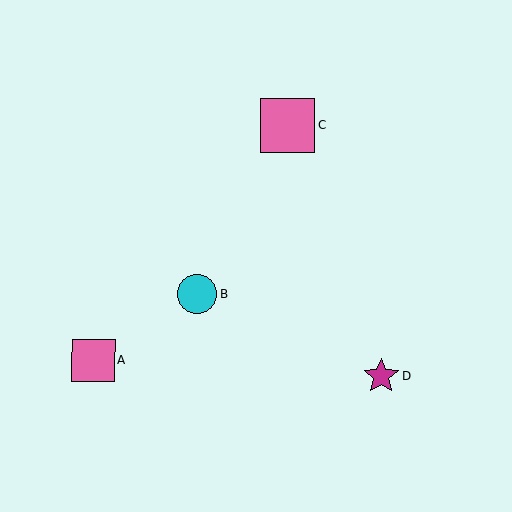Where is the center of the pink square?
The center of the pink square is at (94, 361).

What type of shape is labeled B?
Shape B is a cyan circle.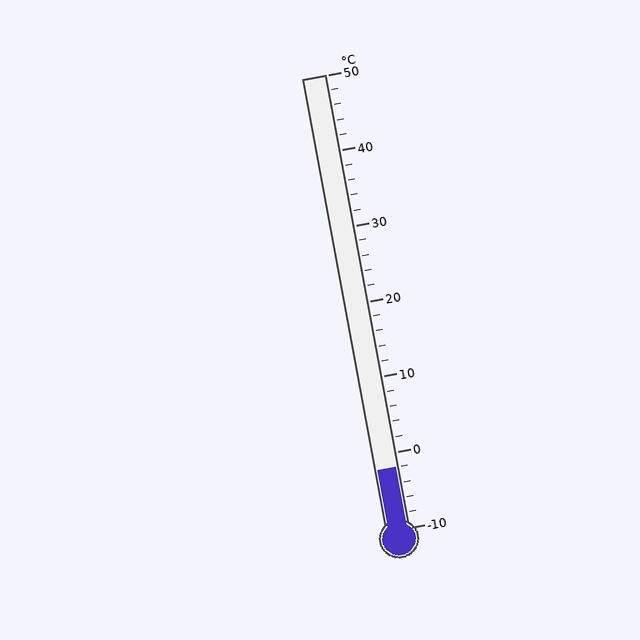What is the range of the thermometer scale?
The thermometer scale ranges from -10°C to 50°C.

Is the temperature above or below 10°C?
The temperature is below 10°C.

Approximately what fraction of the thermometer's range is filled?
The thermometer is filled to approximately 15% of its range.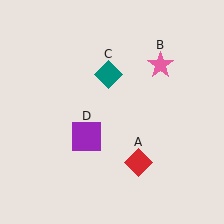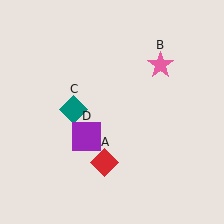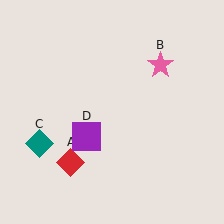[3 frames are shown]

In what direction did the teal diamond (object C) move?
The teal diamond (object C) moved down and to the left.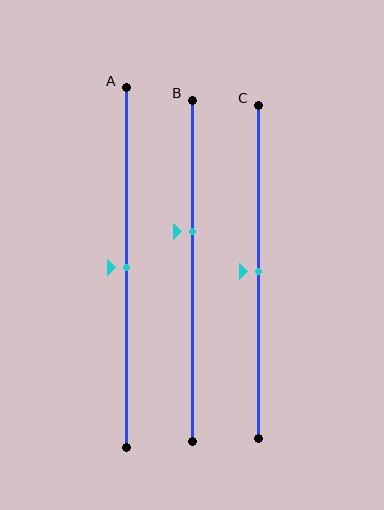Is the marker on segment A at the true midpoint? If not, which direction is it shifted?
Yes, the marker on segment A is at the true midpoint.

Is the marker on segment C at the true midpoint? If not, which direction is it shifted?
Yes, the marker on segment C is at the true midpoint.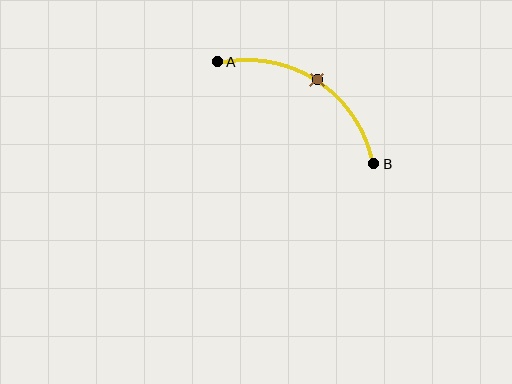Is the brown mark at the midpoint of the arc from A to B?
Yes. The brown mark lies on the arc at equal arc-length from both A and B — it is the arc midpoint.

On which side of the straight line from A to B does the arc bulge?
The arc bulges above the straight line connecting A and B.